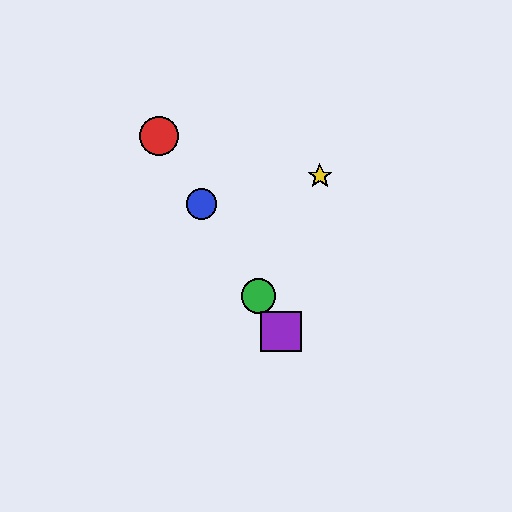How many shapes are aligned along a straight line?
4 shapes (the red circle, the blue circle, the green circle, the purple square) are aligned along a straight line.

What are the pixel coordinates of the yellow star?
The yellow star is at (320, 176).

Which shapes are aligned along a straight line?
The red circle, the blue circle, the green circle, the purple square are aligned along a straight line.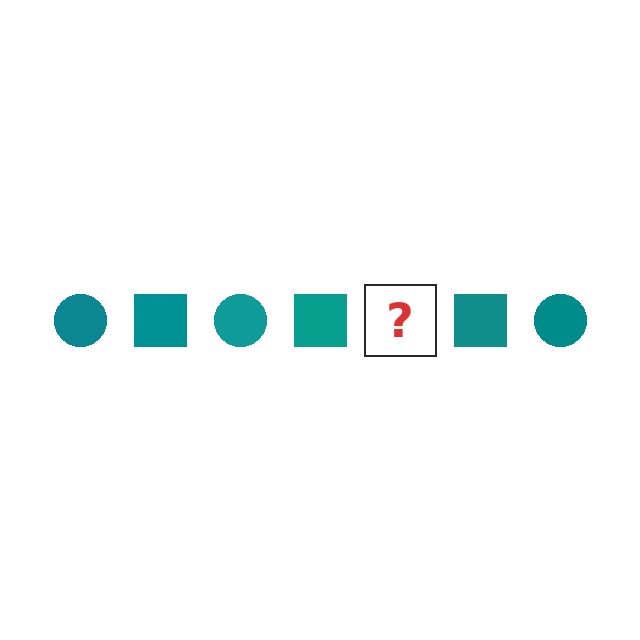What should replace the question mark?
The question mark should be replaced with a teal circle.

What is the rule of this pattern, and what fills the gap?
The rule is that the pattern cycles through circle, square shapes in teal. The gap should be filled with a teal circle.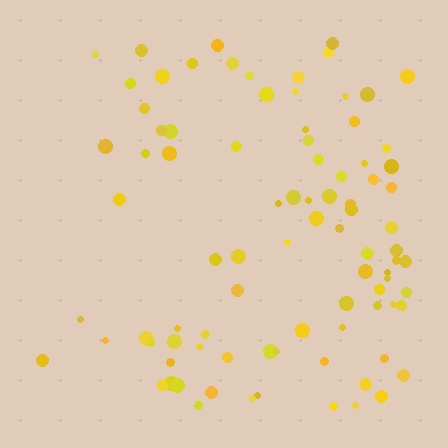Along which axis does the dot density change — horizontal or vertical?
Horizontal.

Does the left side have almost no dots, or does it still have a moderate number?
Still a moderate number, just noticeably fewer than the right.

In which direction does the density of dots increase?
From left to right, with the right side densest.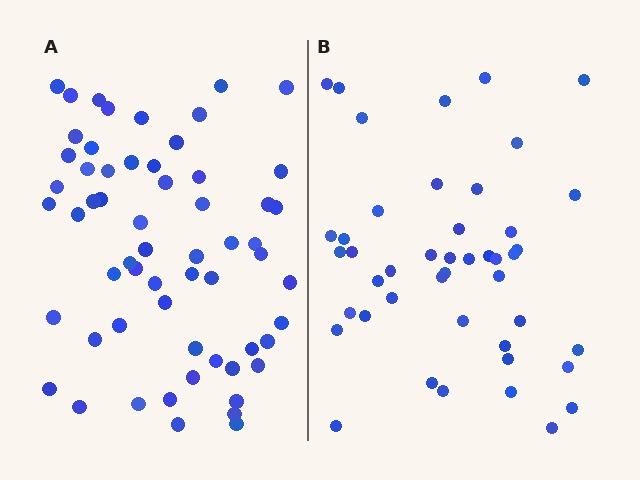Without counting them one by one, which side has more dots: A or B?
Region A (the left region) has more dots.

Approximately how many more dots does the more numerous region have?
Region A has approximately 15 more dots than region B.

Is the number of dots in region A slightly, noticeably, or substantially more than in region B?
Region A has noticeably more, but not dramatically so. The ratio is roughly 1.3 to 1.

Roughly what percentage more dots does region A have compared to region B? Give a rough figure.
About 35% more.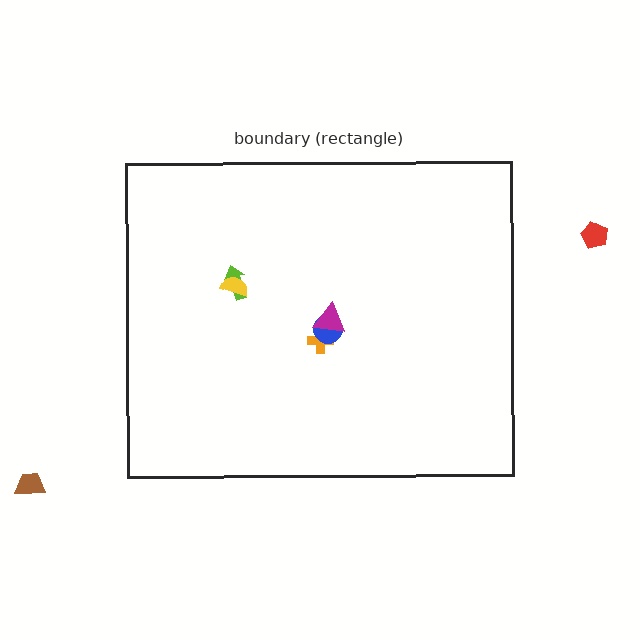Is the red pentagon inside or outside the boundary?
Outside.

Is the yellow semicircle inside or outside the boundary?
Inside.